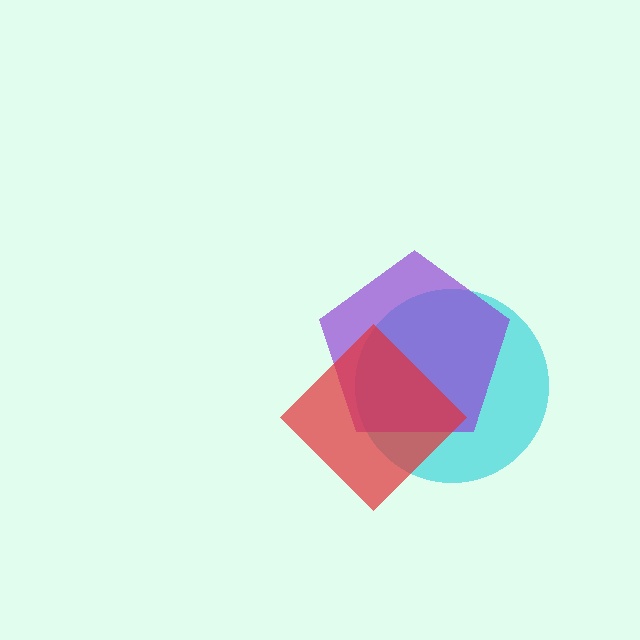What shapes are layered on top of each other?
The layered shapes are: a cyan circle, a purple pentagon, a red diamond.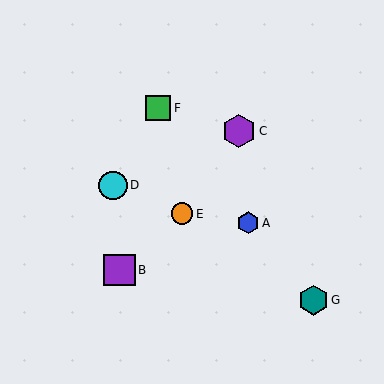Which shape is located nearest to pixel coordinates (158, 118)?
The green square (labeled F) at (158, 108) is nearest to that location.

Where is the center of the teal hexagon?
The center of the teal hexagon is at (313, 300).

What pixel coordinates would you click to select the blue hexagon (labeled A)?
Click at (248, 223) to select the blue hexagon A.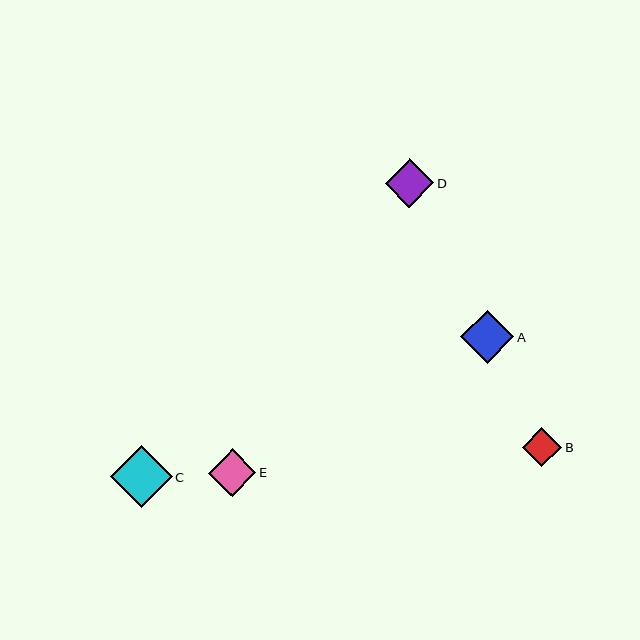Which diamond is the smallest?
Diamond B is the smallest with a size of approximately 39 pixels.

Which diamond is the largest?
Diamond C is the largest with a size of approximately 62 pixels.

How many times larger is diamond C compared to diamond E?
Diamond C is approximately 1.3 times the size of diamond E.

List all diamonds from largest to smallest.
From largest to smallest: C, A, D, E, B.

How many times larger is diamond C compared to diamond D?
Diamond C is approximately 1.3 times the size of diamond D.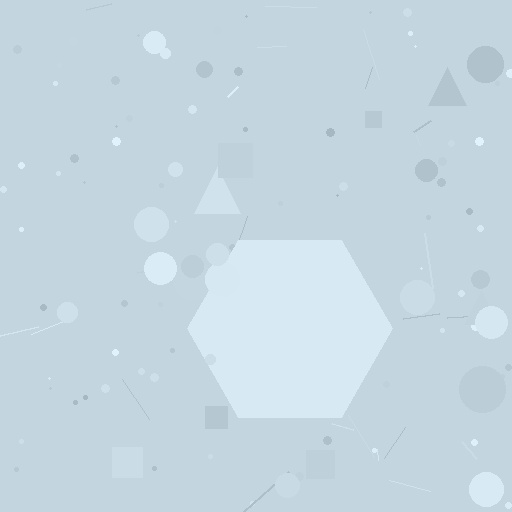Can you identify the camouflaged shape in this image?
The camouflaged shape is a hexagon.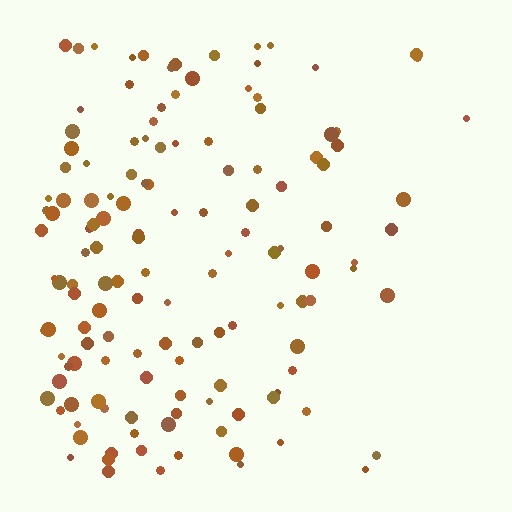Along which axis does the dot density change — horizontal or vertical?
Horizontal.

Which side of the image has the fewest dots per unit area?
The right.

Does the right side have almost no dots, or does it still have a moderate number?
Still a moderate number, just noticeably fewer than the left.